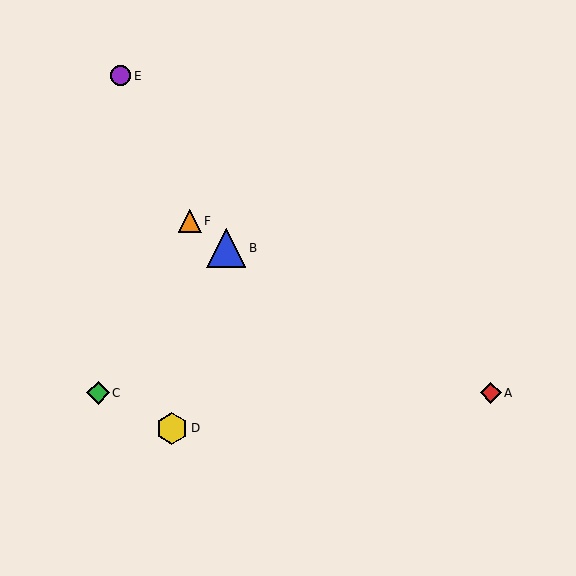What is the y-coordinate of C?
Object C is at y≈393.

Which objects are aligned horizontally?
Objects A, C are aligned horizontally.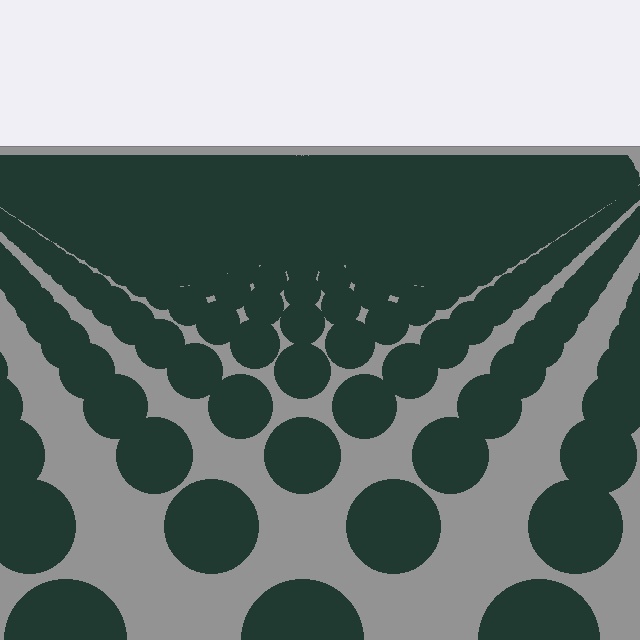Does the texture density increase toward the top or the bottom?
Density increases toward the top.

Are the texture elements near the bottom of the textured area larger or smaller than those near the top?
Larger. Near the bottom, elements are closer to the viewer and appear at a bigger on-screen size.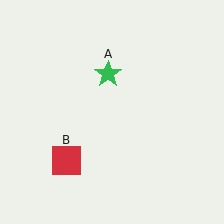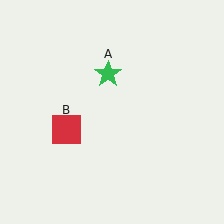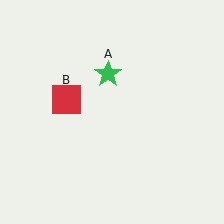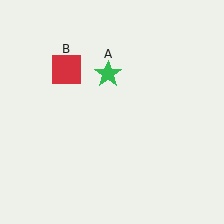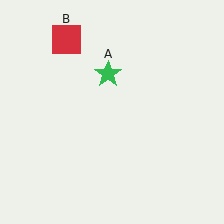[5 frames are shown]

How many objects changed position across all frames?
1 object changed position: red square (object B).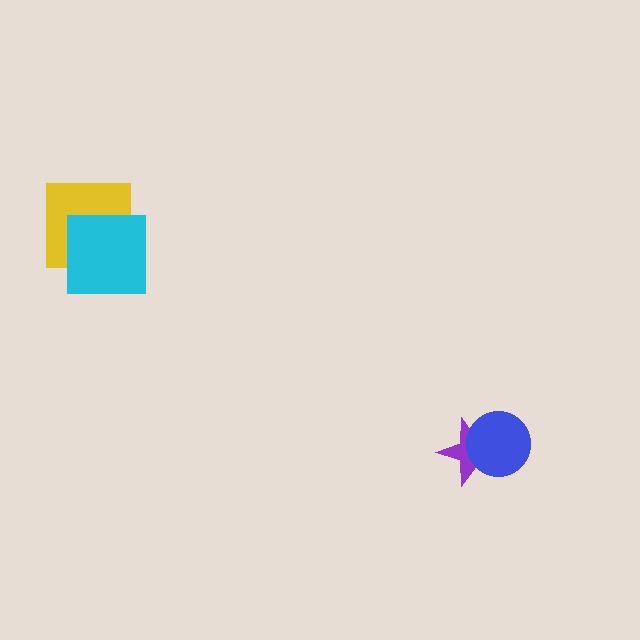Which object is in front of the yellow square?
The cyan square is in front of the yellow square.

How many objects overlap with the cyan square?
1 object overlaps with the cyan square.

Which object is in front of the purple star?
The blue circle is in front of the purple star.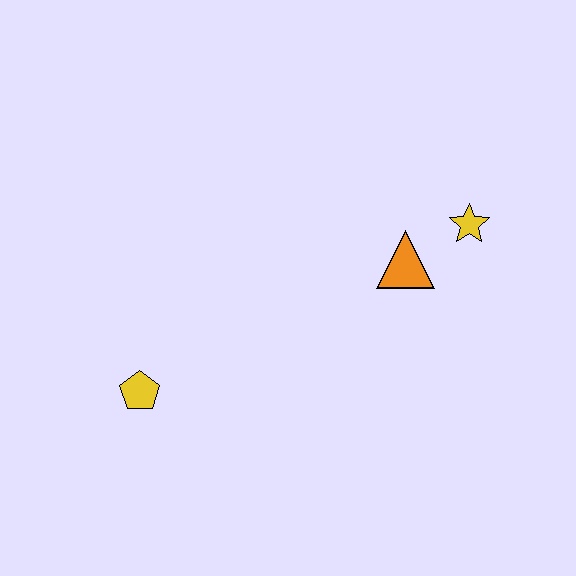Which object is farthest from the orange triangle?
The yellow pentagon is farthest from the orange triangle.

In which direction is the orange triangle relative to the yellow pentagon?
The orange triangle is to the right of the yellow pentagon.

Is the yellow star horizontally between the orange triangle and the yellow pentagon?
No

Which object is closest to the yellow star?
The orange triangle is closest to the yellow star.